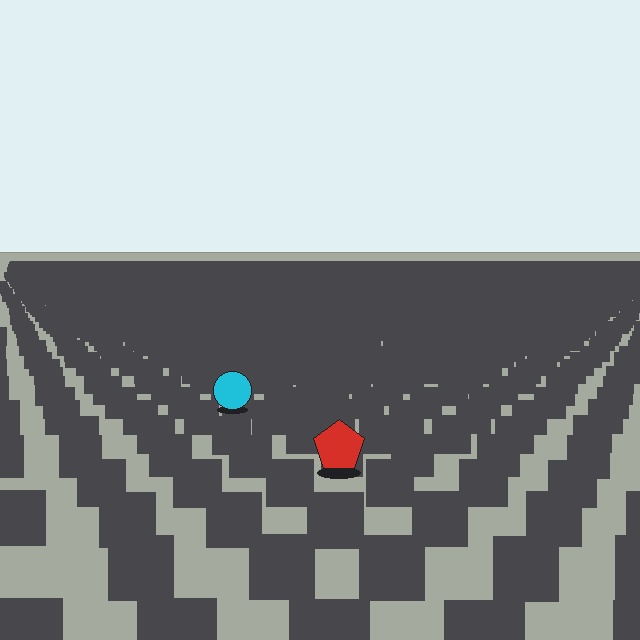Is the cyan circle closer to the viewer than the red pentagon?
No. The red pentagon is closer — you can tell from the texture gradient: the ground texture is coarser near it.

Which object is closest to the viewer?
The red pentagon is closest. The texture marks near it are larger and more spread out.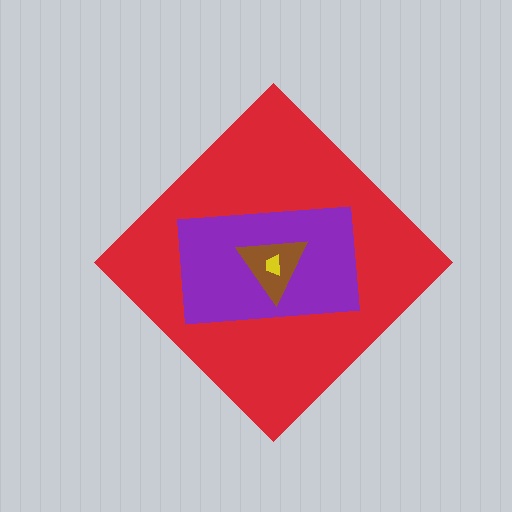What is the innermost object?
The yellow trapezoid.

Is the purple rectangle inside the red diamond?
Yes.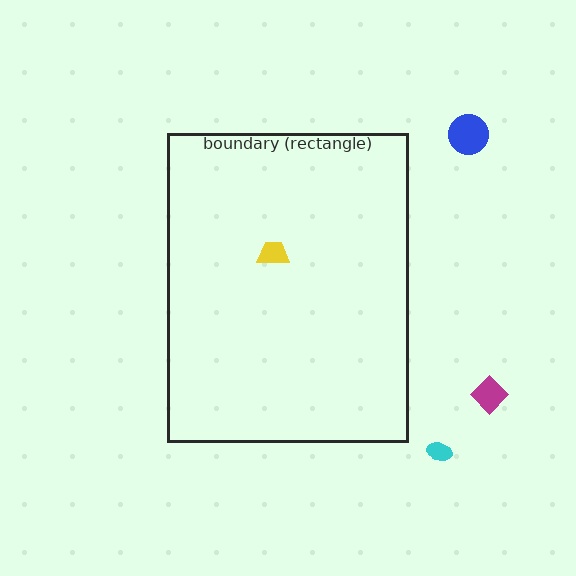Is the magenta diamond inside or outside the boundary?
Outside.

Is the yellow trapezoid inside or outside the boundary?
Inside.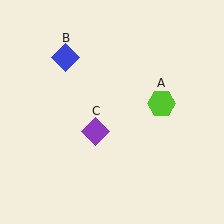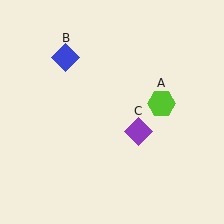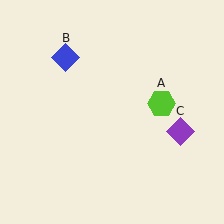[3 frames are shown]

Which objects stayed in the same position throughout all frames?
Lime hexagon (object A) and blue diamond (object B) remained stationary.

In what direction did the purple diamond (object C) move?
The purple diamond (object C) moved right.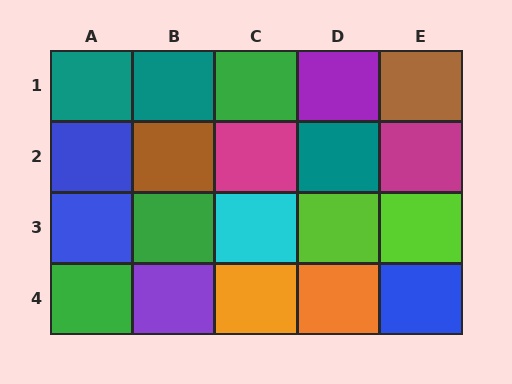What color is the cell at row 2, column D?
Teal.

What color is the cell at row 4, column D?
Orange.